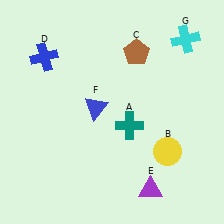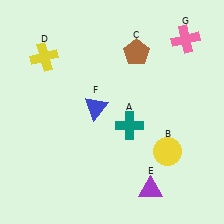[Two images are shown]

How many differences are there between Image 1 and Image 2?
There are 2 differences between the two images.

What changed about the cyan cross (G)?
In Image 1, G is cyan. In Image 2, it changed to pink.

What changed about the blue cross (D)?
In Image 1, D is blue. In Image 2, it changed to yellow.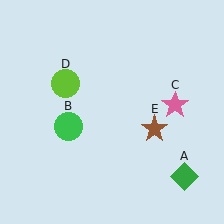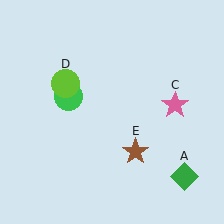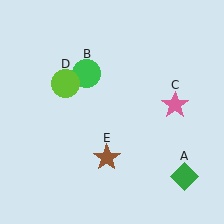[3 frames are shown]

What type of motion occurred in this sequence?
The green circle (object B), brown star (object E) rotated clockwise around the center of the scene.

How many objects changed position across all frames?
2 objects changed position: green circle (object B), brown star (object E).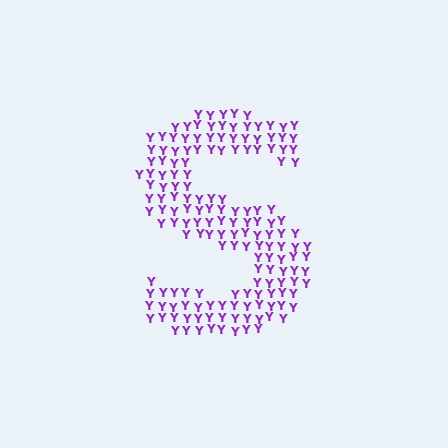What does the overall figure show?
The overall figure shows the letter S.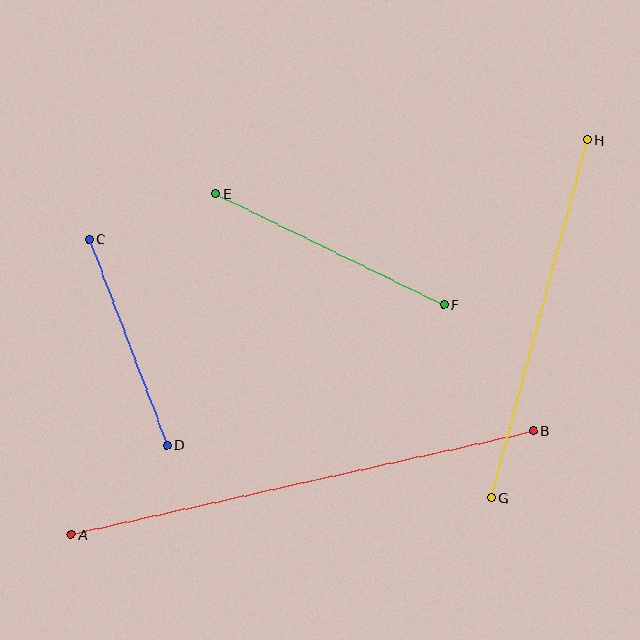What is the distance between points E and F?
The distance is approximately 254 pixels.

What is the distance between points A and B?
The distance is approximately 474 pixels.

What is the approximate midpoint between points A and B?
The midpoint is at approximately (302, 482) pixels.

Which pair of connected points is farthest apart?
Points A and B are farthest apart.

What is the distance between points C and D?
The distance is approximately 220 pixels.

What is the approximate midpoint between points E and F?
The midpoint is at approximately (330, 249) pixels.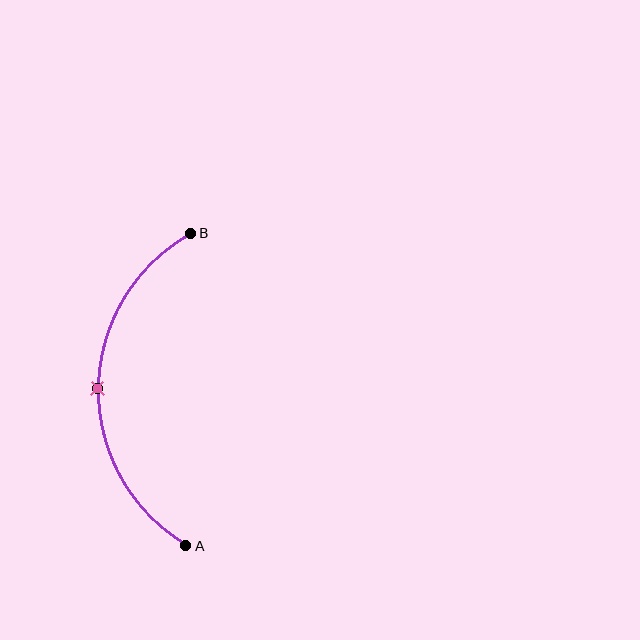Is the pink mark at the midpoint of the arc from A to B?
Yes. The pink mark lies on the arc at equal arc-length from both A and B — it is the arc midpoint.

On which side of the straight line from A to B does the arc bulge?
The arc bulges to the left of the straight line connecting A and B.